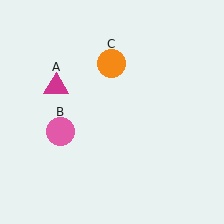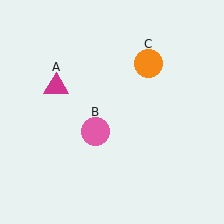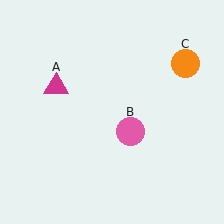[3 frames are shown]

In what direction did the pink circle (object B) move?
The pink circle (object B) moved right.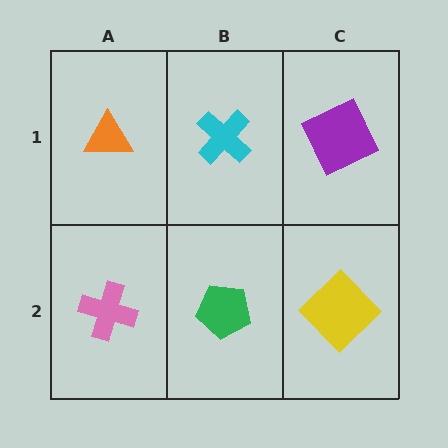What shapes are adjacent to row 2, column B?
A cyan cross (row 1, column B), a pink cross (row 2, column A), a yellow diamond (row 2, column C).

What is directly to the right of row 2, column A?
A green pentagon.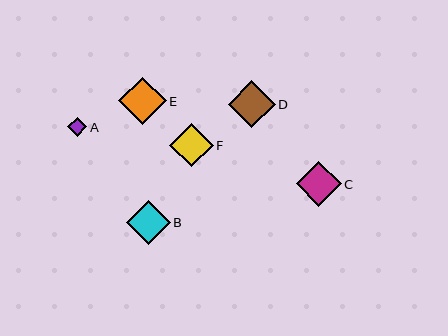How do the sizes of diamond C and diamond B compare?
Diamond C and diamond B are approximately the same size.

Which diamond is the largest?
Diamond E is the largest with a size of approximately 48 pixels.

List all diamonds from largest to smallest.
From largest to smallest: E, D, C, B, F, A.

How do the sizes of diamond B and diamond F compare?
Diamond B and diamond F are approximately the same size.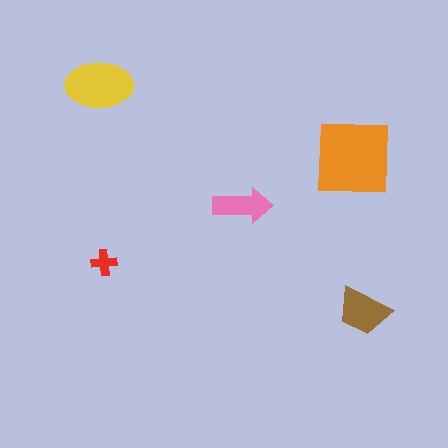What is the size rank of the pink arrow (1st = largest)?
4th.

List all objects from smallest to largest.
The red cross, the pink arrow, the brown trapezoid, the yellow ellipse, the orange square.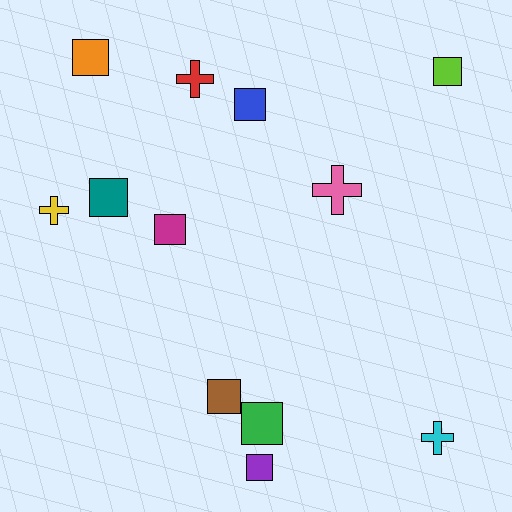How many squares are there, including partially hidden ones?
There are 8 squares.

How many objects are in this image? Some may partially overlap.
There are 12 objects.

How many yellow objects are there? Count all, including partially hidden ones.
There is 1 yellow object.